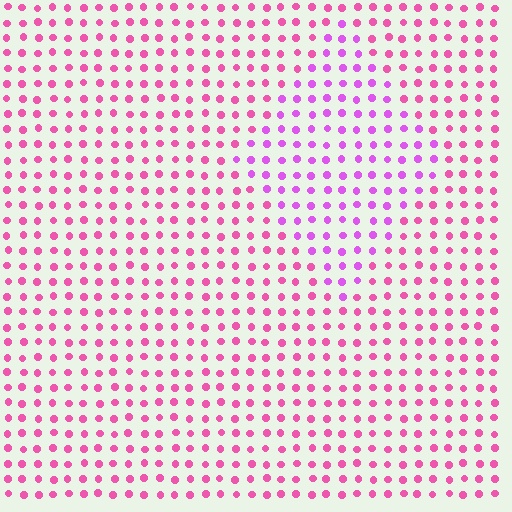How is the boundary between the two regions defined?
The boundary is defined purely by a slight shift in hue (about 32 degrees). Spacing, size, and orientation are identical on both sides.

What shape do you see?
I see a diamond.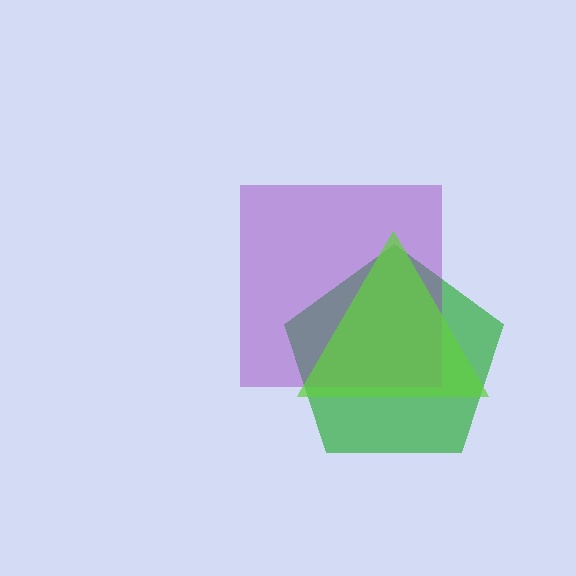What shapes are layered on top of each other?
The layered shapes are: a green pentagon, a purple square, a lime triangle.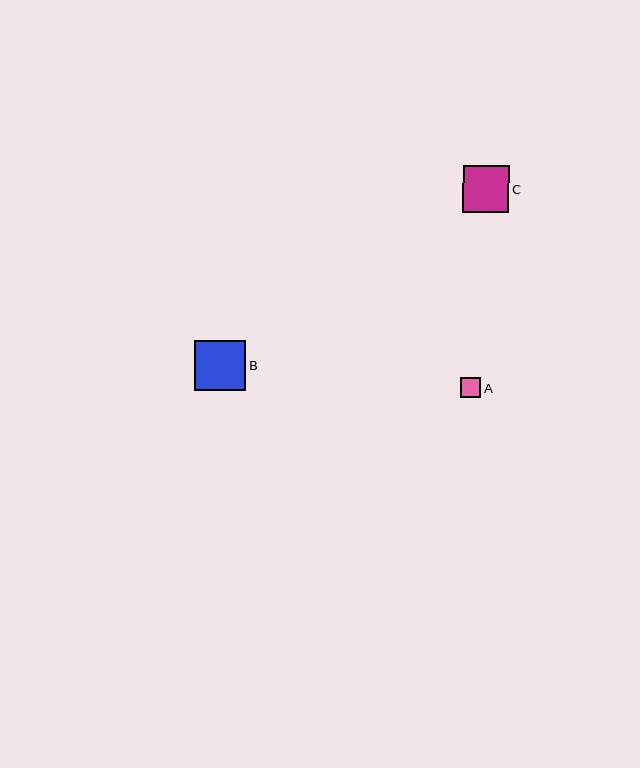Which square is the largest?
Square B is the largest with a size of approximately 51 pixels.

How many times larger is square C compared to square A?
Square C is approximately 2.4 times the size of square A.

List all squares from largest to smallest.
From largest to smallest: B, C, A.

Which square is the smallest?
Square A is the smallest with a size of approximately 20 pixels.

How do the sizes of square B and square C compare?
Square B and square C are approximately the same size.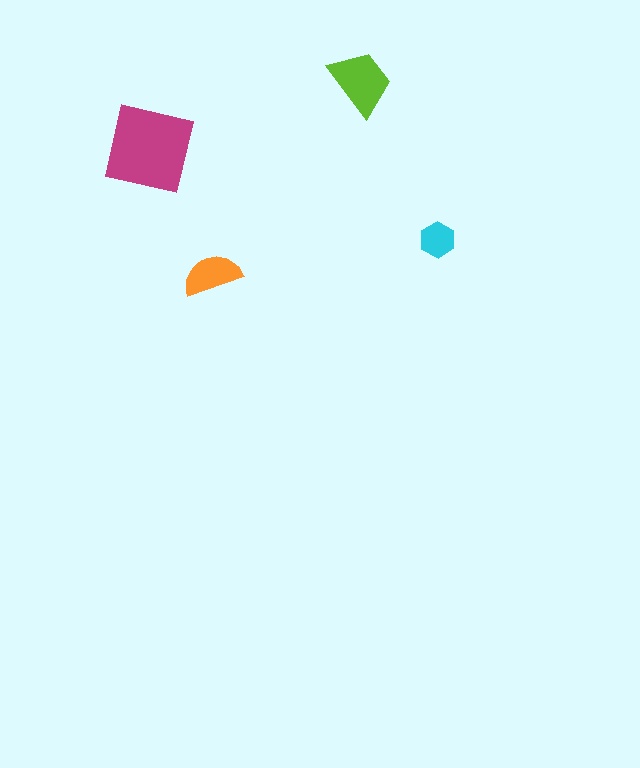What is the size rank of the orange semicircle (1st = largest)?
3rd.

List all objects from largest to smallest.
The magenta square, the lime trapezoid, the orange semicircle, the cyan hexagon.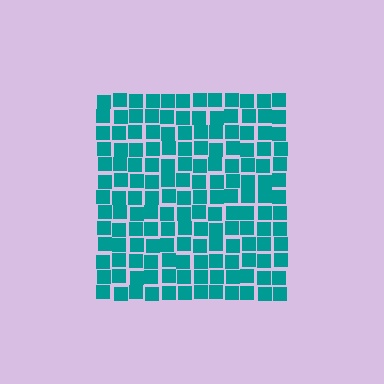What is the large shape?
The large shape is a square.